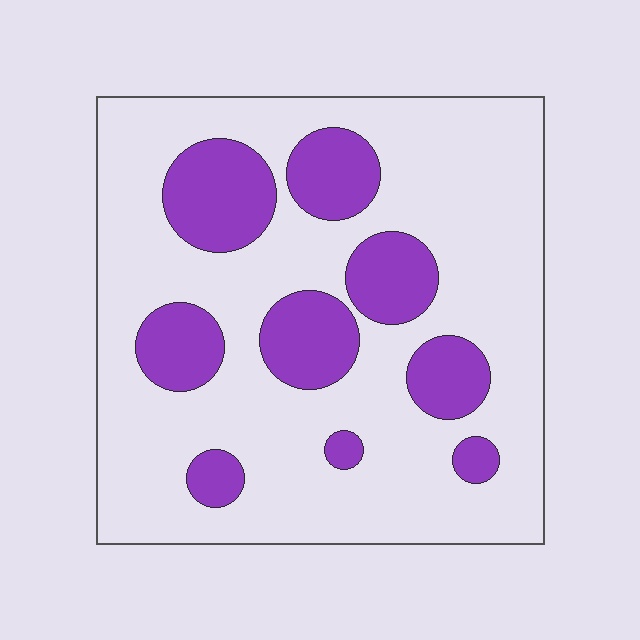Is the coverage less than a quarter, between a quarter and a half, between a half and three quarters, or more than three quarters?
Less than a quarter.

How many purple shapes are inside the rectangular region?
9.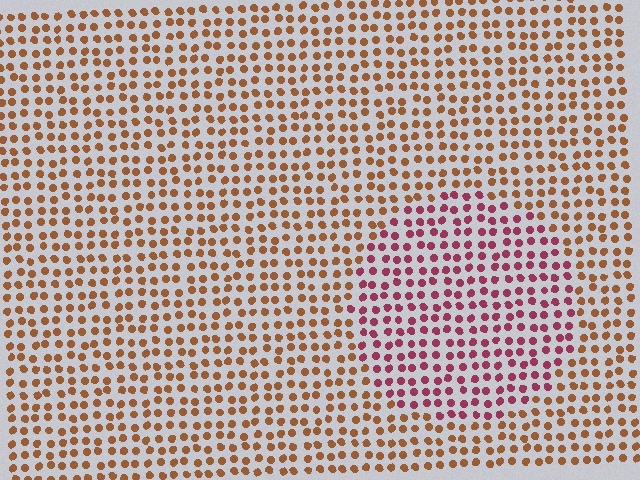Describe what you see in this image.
The image is filled with small brown elements in a uniform arrangement. A circle-shaped region is visible where the elements are tinted to a slightly different hue, forming a subtle color boundary.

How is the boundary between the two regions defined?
The boundary is defined purely by a slight shift in hue (about 45 degrees). Spacing, size, and orientation are identical on both sides.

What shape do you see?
I see a circle.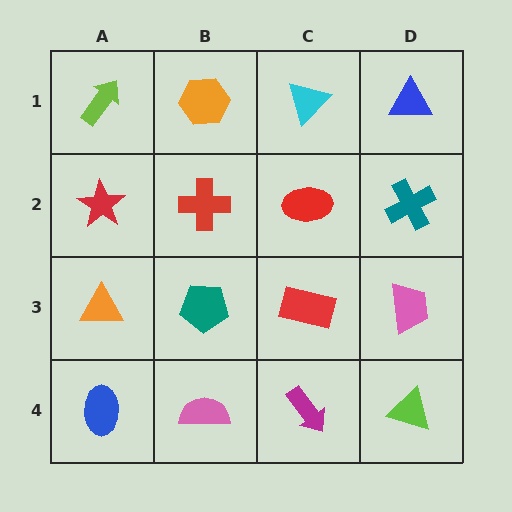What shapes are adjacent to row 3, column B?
A red cross (row 2, column B), a pink semicircle (row 4, column B), an orange triangle (row 3, column A), a red rectangle (row 3, column C).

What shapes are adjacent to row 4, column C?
A red rectangle (row 3, column C), a pink semicircle (row 4, column B), a lime triangle (row 4, column D).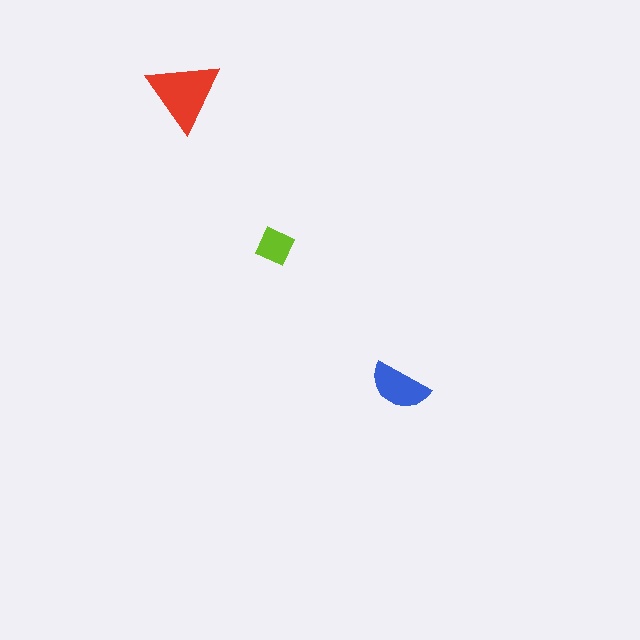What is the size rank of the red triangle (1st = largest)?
1st.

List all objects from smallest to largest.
The lime square, the blue semicircle, the red triangle.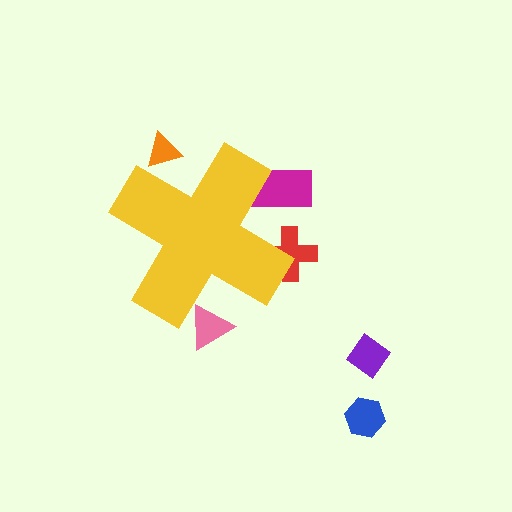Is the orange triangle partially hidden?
Yes, the orange triangle is partially hidden behind the yellow cross.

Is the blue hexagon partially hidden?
No, the blue hexagon is fully visible.